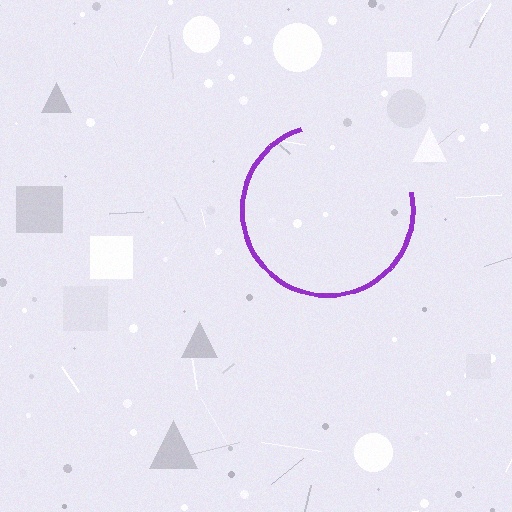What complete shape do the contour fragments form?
The contour fragments form a circle.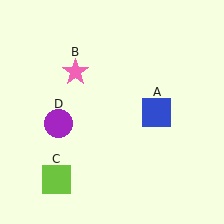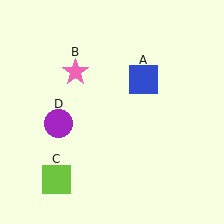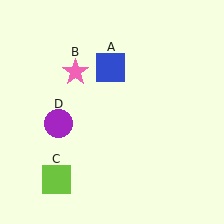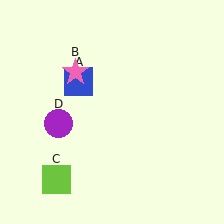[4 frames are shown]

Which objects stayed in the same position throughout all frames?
Pink star (object B) and lime square (object C) and purple circle (object D) remained stationary.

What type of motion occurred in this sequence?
The blue square (object A) rotated counterclockwise around the center of the scene.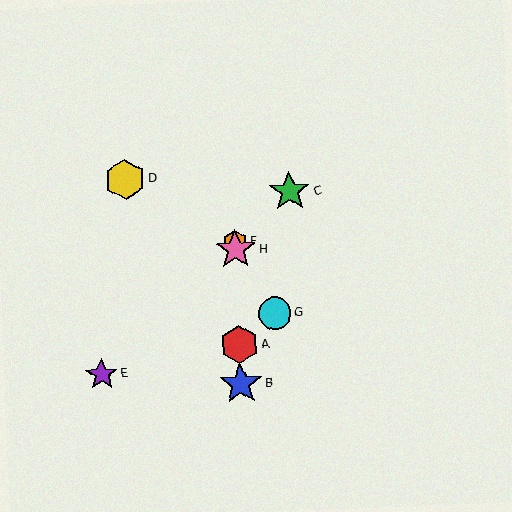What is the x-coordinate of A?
Object A is at x≈239.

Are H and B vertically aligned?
Yes, both are at x≈235.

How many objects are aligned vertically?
4 objects (A, B, F, H) are aligned vertically.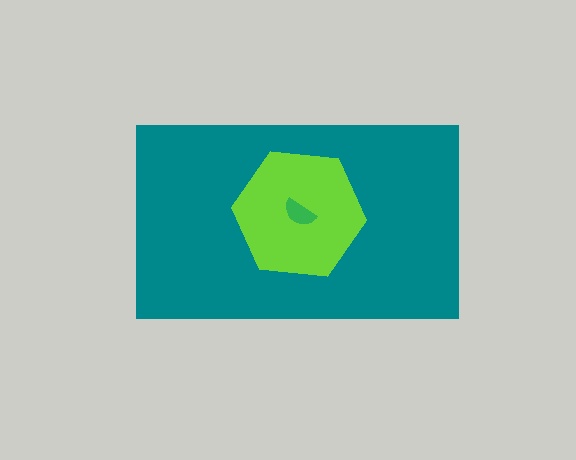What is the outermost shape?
The teal rectangle.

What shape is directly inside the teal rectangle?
The lime hexagon.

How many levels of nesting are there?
3.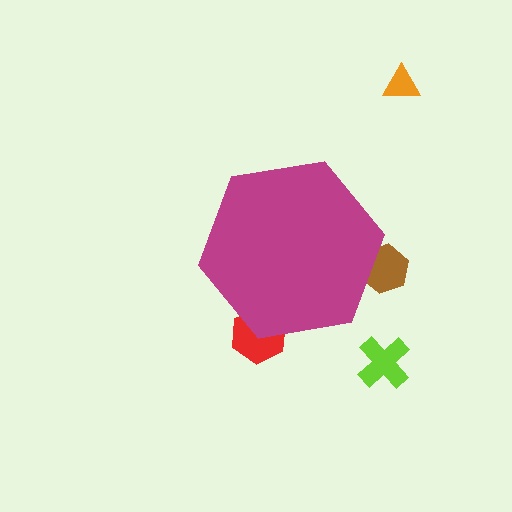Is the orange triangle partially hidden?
No, the orange triangle is fully visible.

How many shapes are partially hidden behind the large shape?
2 shapes are partially hidden.